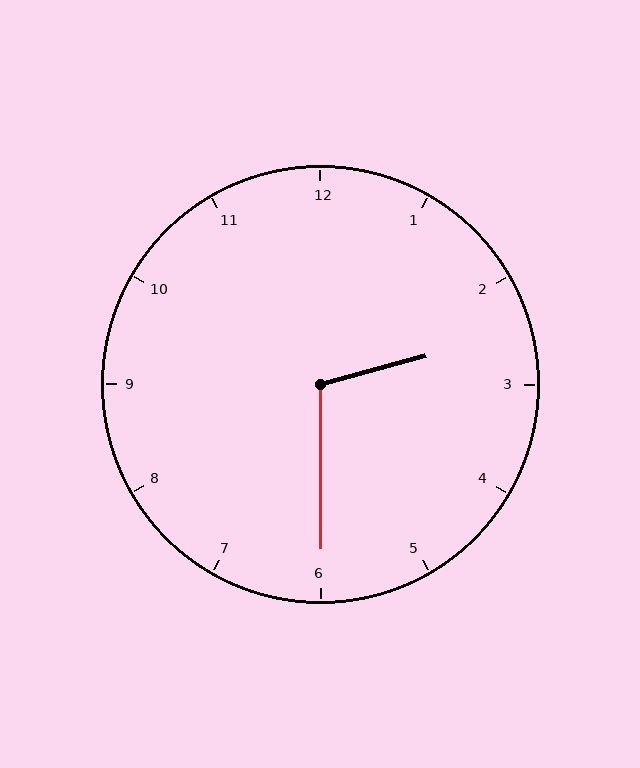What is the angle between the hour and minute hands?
Approximately 105 degrees.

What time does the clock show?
2:30.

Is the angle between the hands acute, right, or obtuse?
It is obtuse.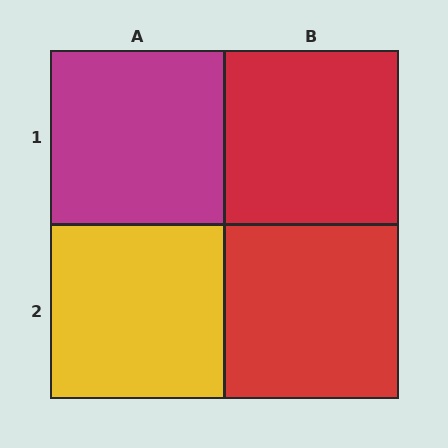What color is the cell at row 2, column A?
Yellow.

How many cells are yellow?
1 cell is yellow.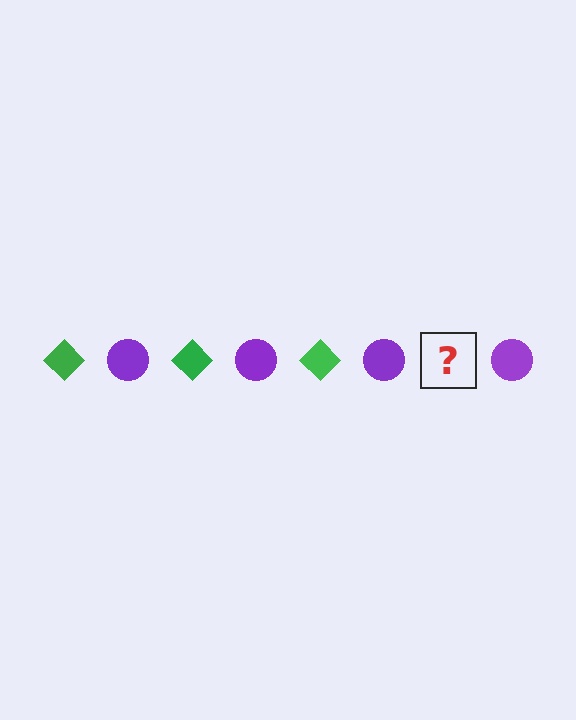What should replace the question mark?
The question mark should be replaced with a green diamond.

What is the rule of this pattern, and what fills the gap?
The rule is that the pattern alternates between green diamond and purple circle. The gap should be filled with a green diamond.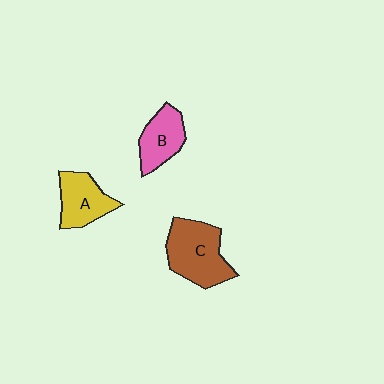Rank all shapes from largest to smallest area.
From largest to smallest: C (brown), A (yellow), B (pink).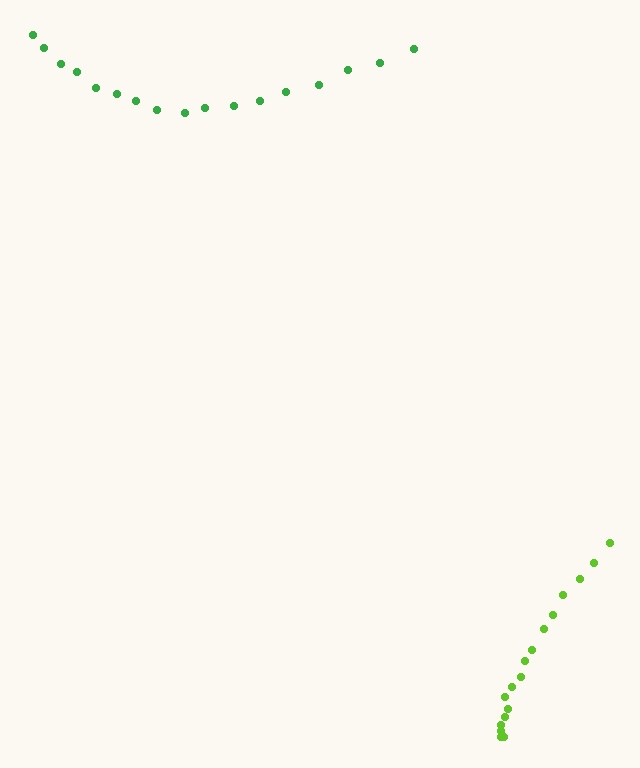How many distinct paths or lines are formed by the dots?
There are 2 distinct paths.